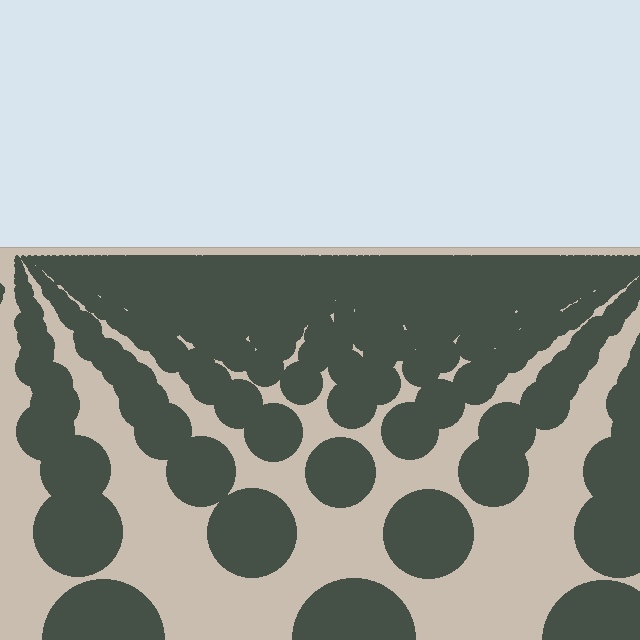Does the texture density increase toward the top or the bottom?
Density increases toward the top.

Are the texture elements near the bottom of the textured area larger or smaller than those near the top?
Larger. Near the bottom, elements are closer to the viewer and appear at a bigger on-screen size.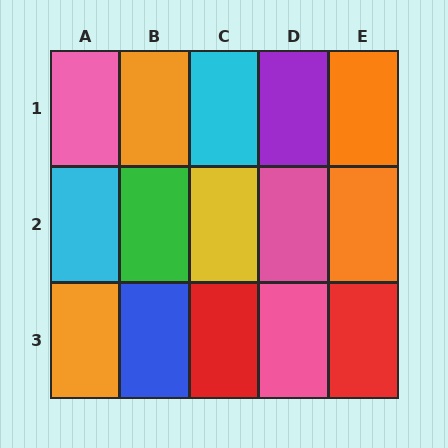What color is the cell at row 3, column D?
Pink.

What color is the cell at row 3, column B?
Blue.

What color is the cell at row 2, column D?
Pink.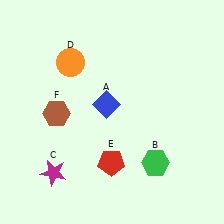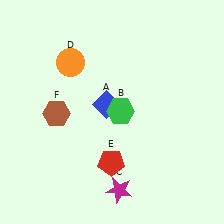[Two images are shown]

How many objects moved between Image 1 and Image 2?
2 objects moved between the two images.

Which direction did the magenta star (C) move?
The magenta star (C) moved right.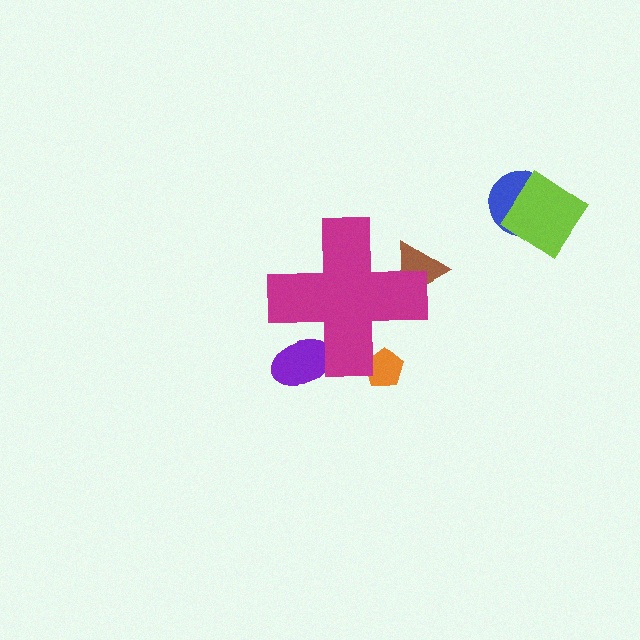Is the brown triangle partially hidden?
Yes, the brown triangle is partially hidden behind the magenta cross.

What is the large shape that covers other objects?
A magenta cross.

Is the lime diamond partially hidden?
No, the lime diamond is fully visible.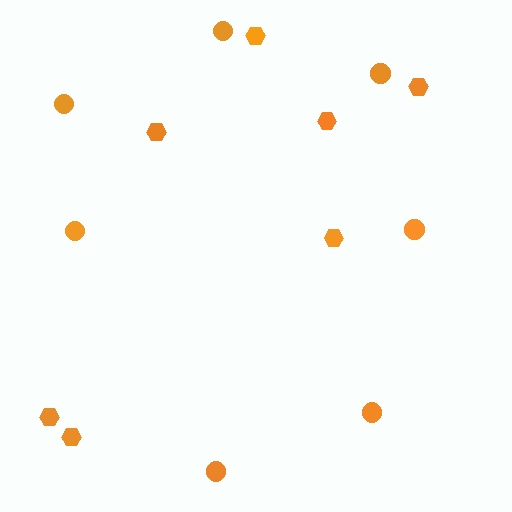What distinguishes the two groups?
There are 2 groups: one group of hexagons (7) and one group of circles (7).